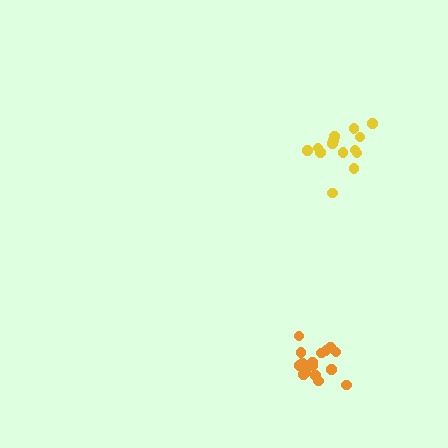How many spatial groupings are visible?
There are 2 spatial groupings.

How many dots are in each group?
Group 1: 16 dots, Group 2: 14 dots (30 total).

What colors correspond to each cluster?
The clusters are colored: orange, yellow.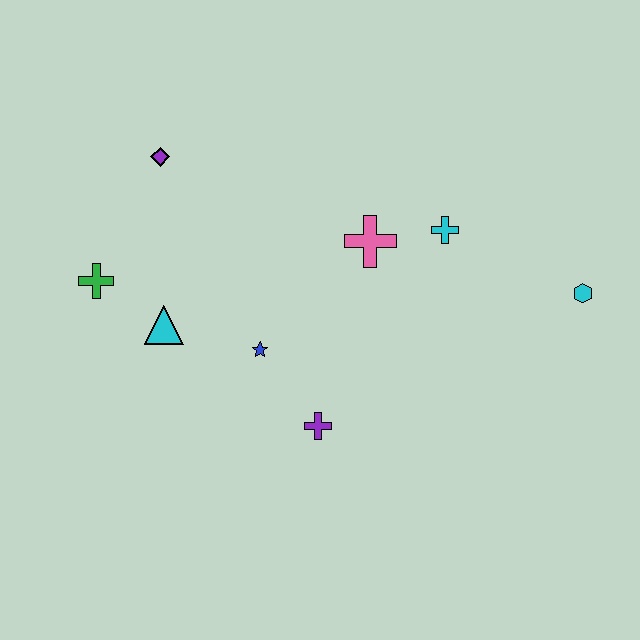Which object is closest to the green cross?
The cyan triangle is closest to the green cross.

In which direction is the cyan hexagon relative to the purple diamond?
The cyan hexagon is to the right of the purple diamond.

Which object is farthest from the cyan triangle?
The cyan hexagon is farthest from the cyan triangle.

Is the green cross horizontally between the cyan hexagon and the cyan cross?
No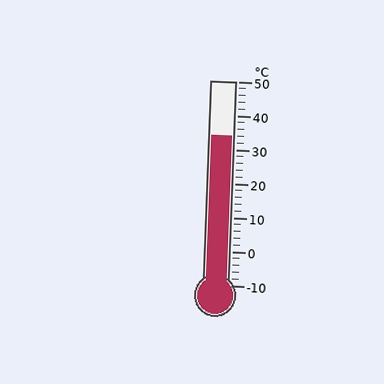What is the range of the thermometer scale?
The thermometer scale ranges from -10°C to 50°C.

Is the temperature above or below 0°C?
The temperature is above 0°C.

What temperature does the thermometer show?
The thermometer shows approximately 34°C.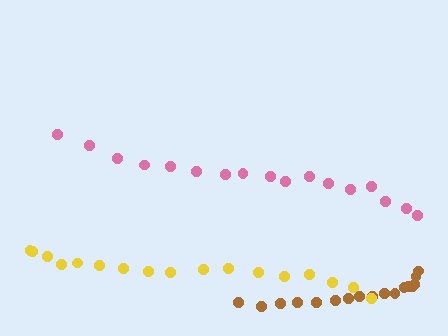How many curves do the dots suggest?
There are 3 distinct paths.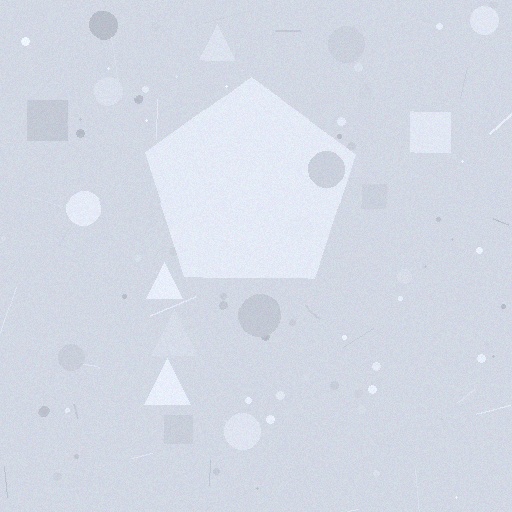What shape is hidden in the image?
A pentagon is hidden in the image.